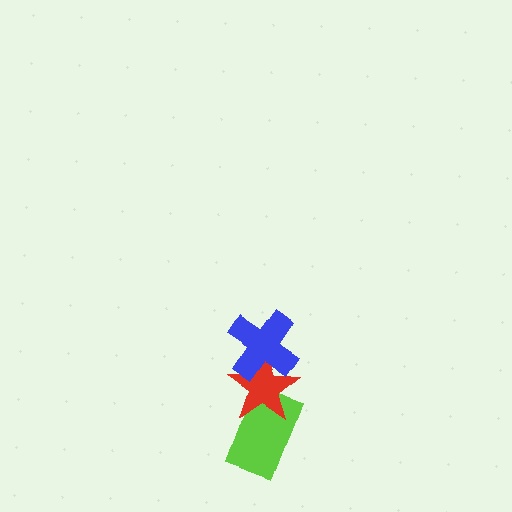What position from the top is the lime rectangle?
The lime rectangle is 3rd from the top.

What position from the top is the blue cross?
The blue cross is 1st from the top.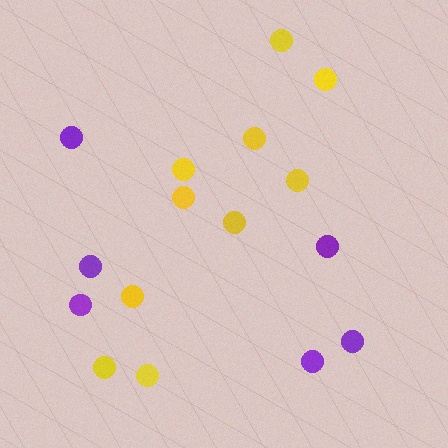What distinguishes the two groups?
There are 2 groups: one group of purple circles (6) and one group of yellow circles (10).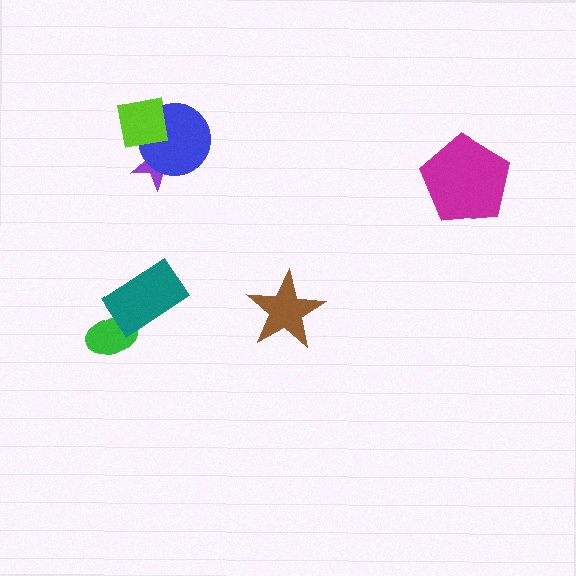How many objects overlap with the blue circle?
2 objects overlap with the blue circle.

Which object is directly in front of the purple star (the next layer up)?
The blue circle is directly in front of the purple star.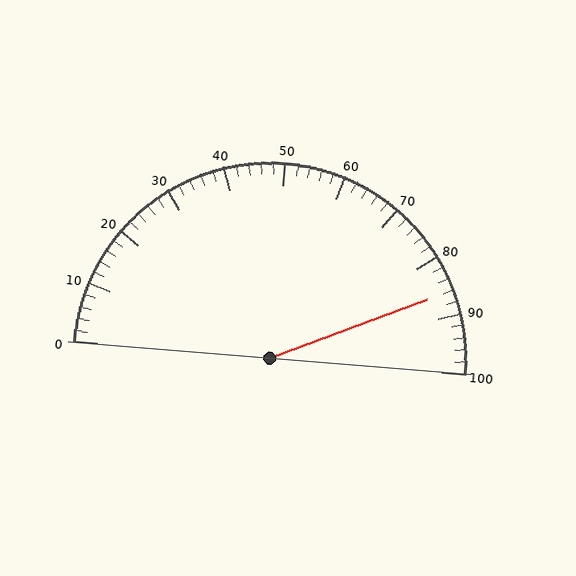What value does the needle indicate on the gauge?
The needle indicates approximately 86.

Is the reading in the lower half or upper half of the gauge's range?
The reading is in the upper half of the range (0 to 100).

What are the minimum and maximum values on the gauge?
The gauge ranges from 0 to 100.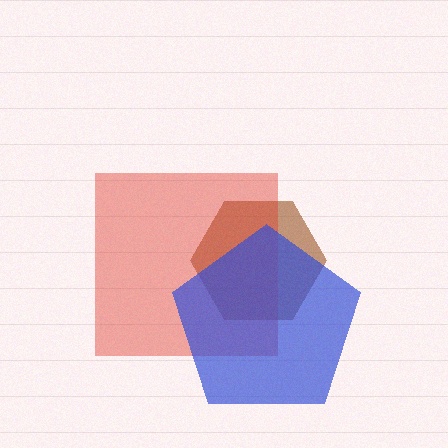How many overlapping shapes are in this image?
There are 3 overlapping shapes in the image.